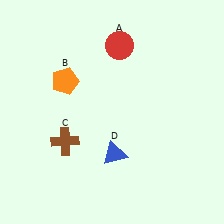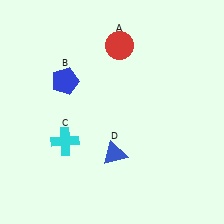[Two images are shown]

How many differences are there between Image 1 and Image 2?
There are 2 differences between the two images.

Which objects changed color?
B changed from orange to blue. C changed from brown to cyan.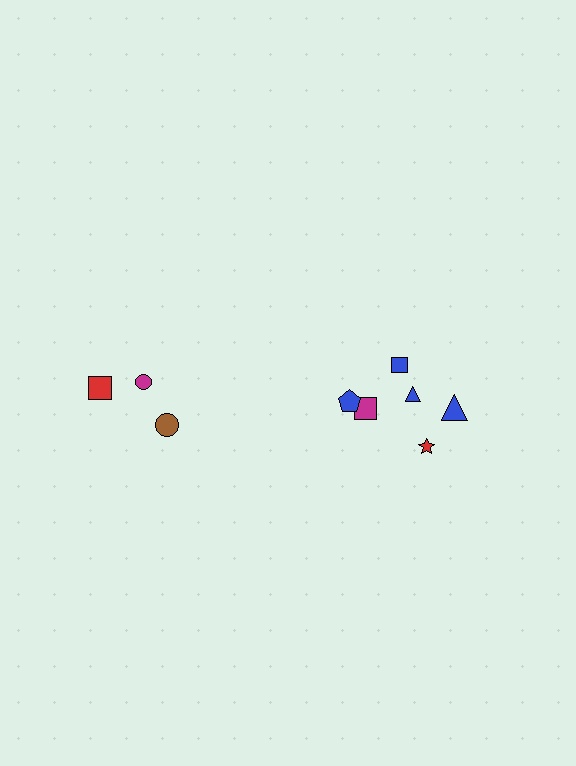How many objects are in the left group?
There are 3 objects.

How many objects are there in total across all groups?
There are 9 objects.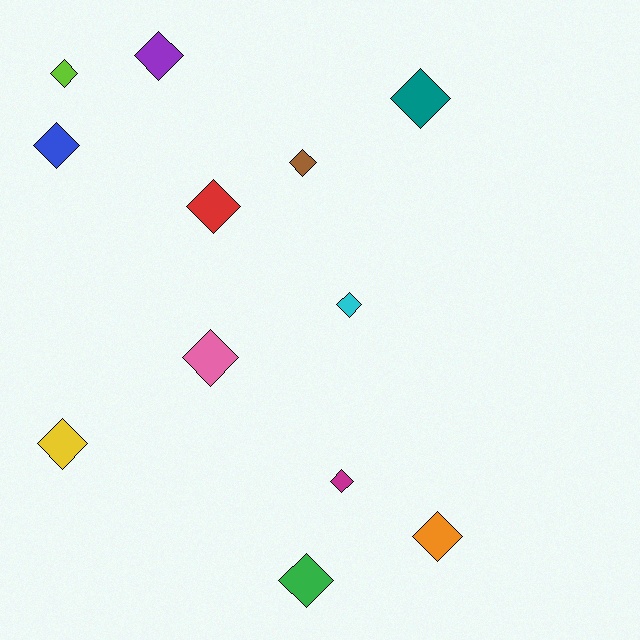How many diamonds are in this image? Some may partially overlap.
There are 12 diamonds.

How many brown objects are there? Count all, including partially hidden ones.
There is 1 brown object.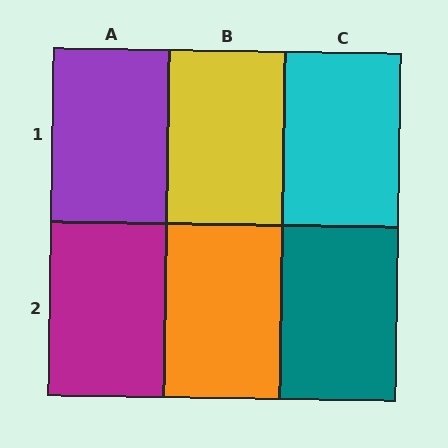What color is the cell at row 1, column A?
Purple.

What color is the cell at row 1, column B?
Yellow.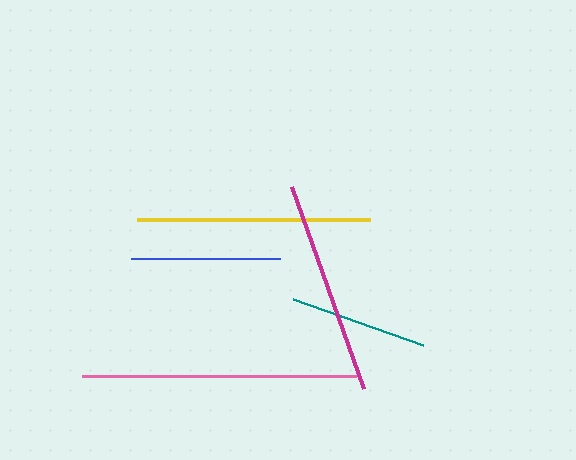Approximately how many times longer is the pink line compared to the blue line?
The pink line is approximately 1.8 times the length of the blue line.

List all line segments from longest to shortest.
From longest to shortest: pink, yellow, magenta, blue, teal.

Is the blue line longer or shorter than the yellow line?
The yellow line is longer than the blue line.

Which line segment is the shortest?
The teal line is the shortest at approximately 138 pixels.